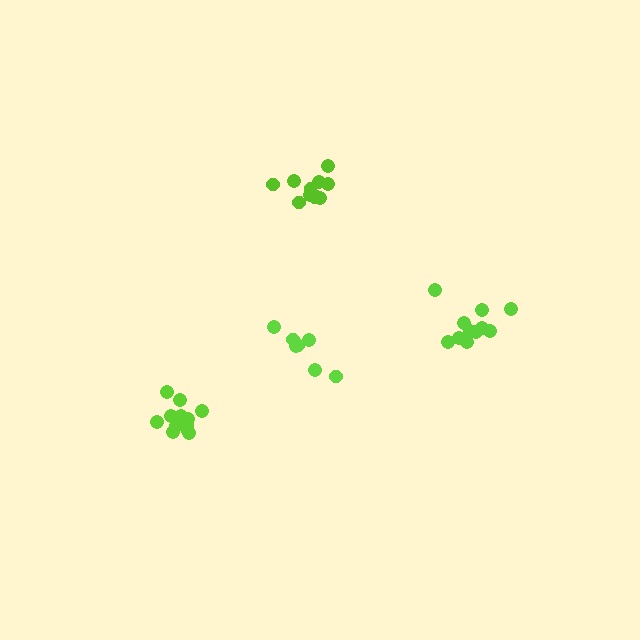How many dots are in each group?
Group 1: 7 dots, Group 2: 12 dots, Group 3: 12 dots, Group 4: 12 dots (43 total).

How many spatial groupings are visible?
There are 4 spatial groupings.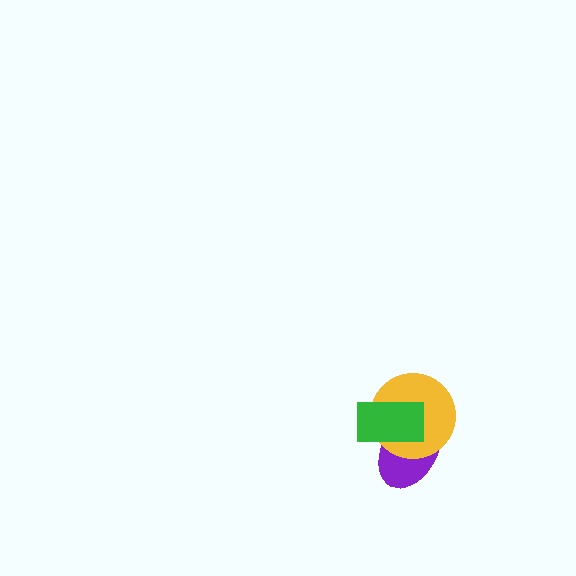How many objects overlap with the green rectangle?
2 objects overlap with the green rectangle.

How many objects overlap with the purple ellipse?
2 objects overlap with the purple ellipse.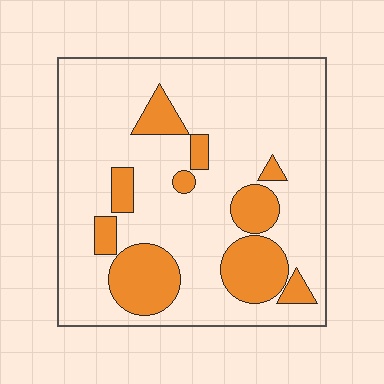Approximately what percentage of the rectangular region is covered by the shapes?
Approximately 20%.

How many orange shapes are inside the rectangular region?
10.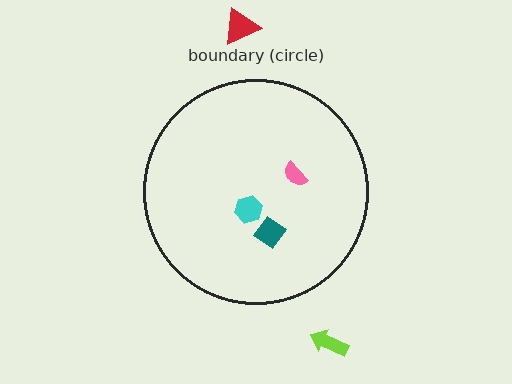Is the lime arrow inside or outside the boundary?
Outside.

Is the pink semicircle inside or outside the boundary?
Inside.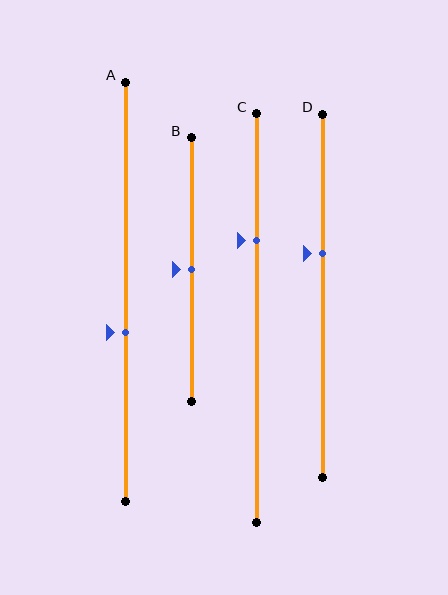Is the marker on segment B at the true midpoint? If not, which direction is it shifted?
Yes, the marker on segment B is at the true midpoint.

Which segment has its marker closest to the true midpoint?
Segment B has its marker closest to the true midpoint.